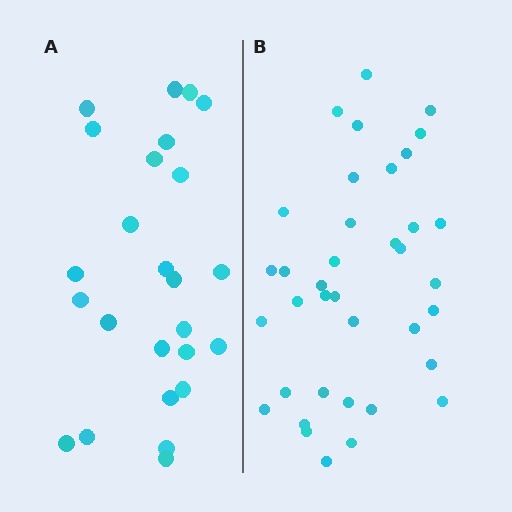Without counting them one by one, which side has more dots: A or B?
Region B (the right region) has more dots.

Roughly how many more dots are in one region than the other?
Region B has roughly 12 or so more dots than region A.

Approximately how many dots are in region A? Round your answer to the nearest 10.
About 20 dots. (The exact count is 25, which rounds to 20.)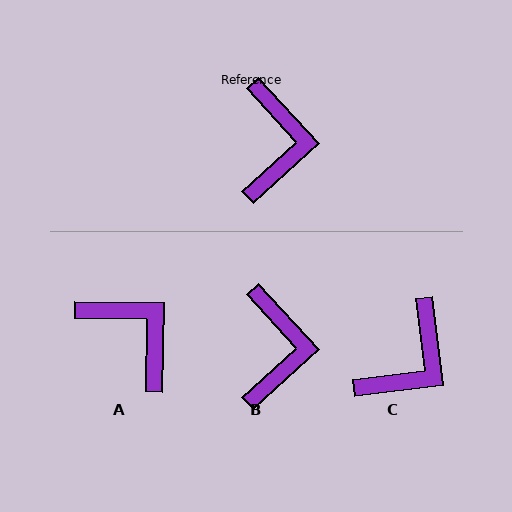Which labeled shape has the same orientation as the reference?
B.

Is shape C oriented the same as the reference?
No, it is off by about 36 degrees.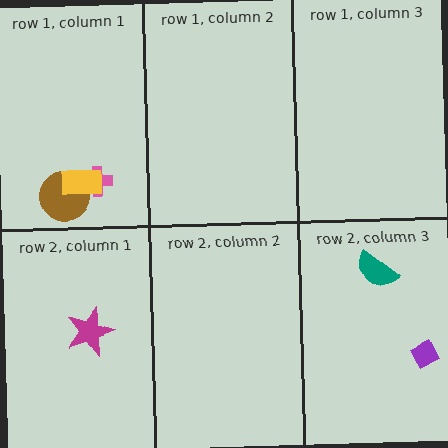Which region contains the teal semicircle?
The row 2, column 3 region.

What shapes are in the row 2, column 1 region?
The magenta star.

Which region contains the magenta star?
The row 2, column 1 region.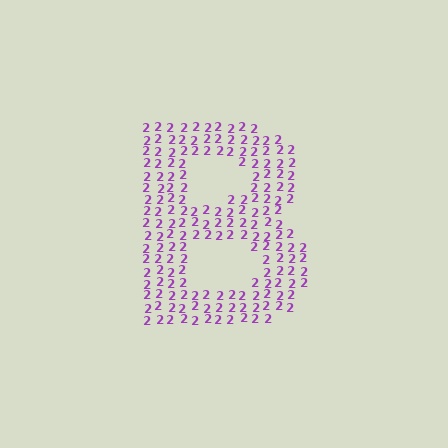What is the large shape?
The large shape is the letter B.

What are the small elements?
The small elements are digit 2's.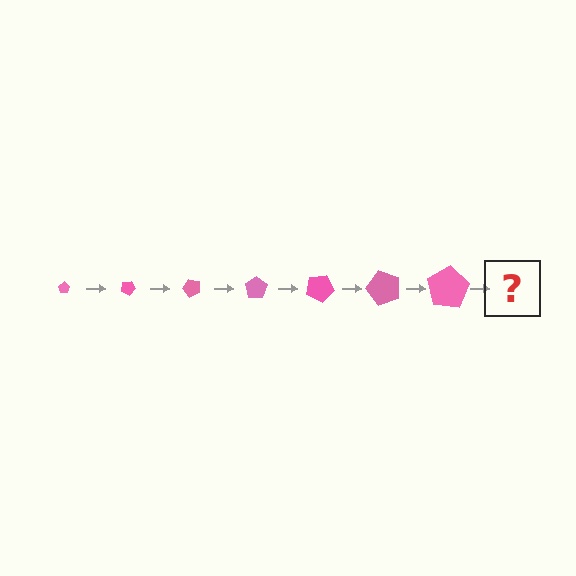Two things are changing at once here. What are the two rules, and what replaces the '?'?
The two rules are that the pentagon grows larger each step and it rotates 25 degrees each step. The '?' should be a pentagon, larger than the previous one and rotated 175 degrees from the start.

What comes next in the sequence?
The next element should be a pentagon, larger than the previous one and rotated 175 degrees from the start.